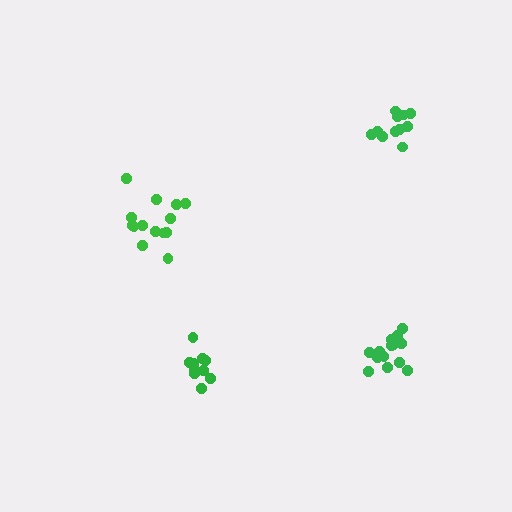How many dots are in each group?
Group 1: 15 dots, Group 2: 14 dots, Group 3: 11 dots, Group 4: 11 dots (51 total).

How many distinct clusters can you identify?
There are 4 distinct clusters.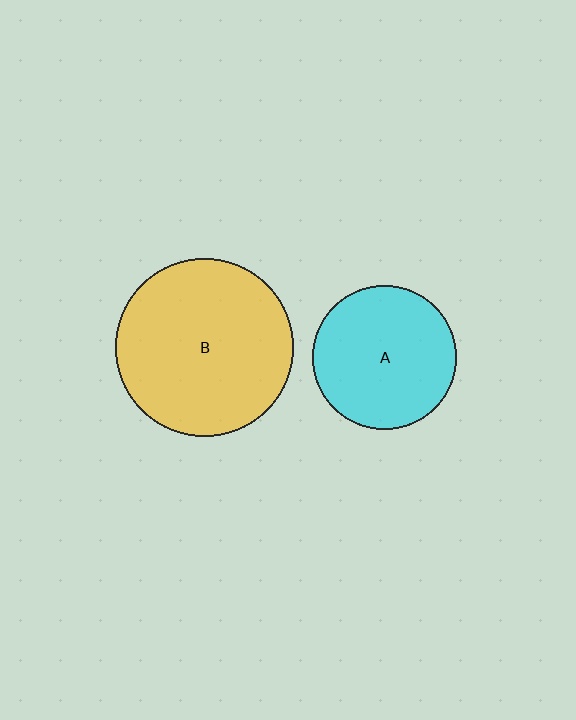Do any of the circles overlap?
No, none of the circles overlap.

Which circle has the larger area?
Circle B (yellow).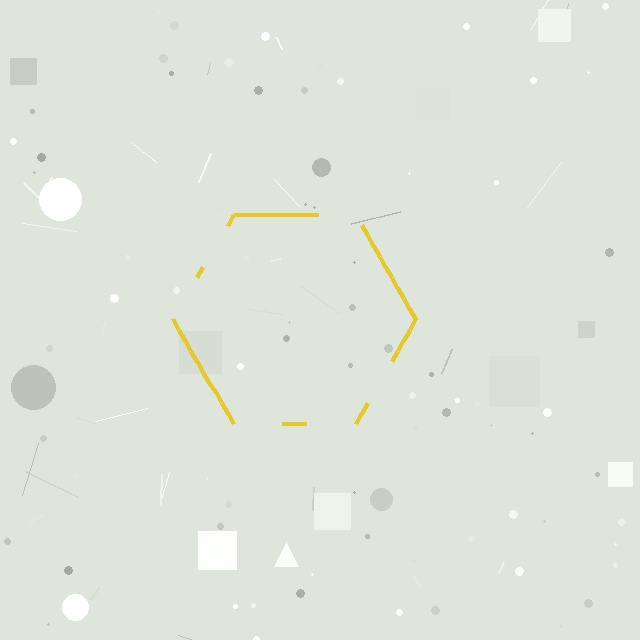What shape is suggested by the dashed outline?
The dashed outline suggests a hexagon.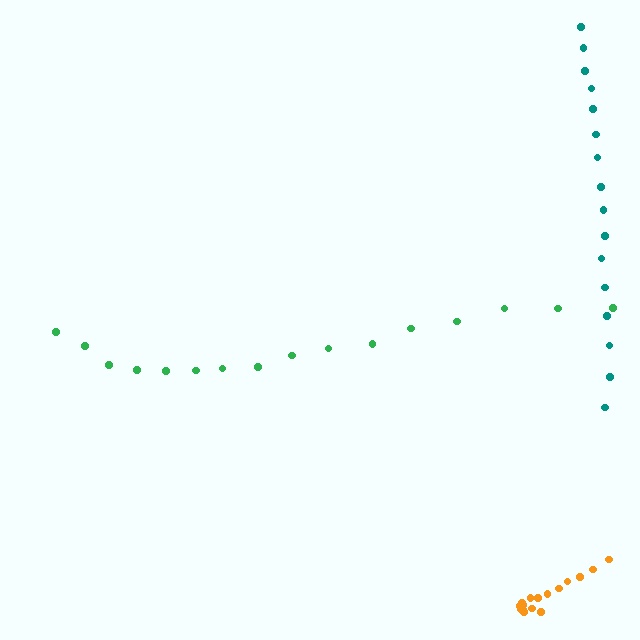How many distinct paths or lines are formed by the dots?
There are 3 distinct paths.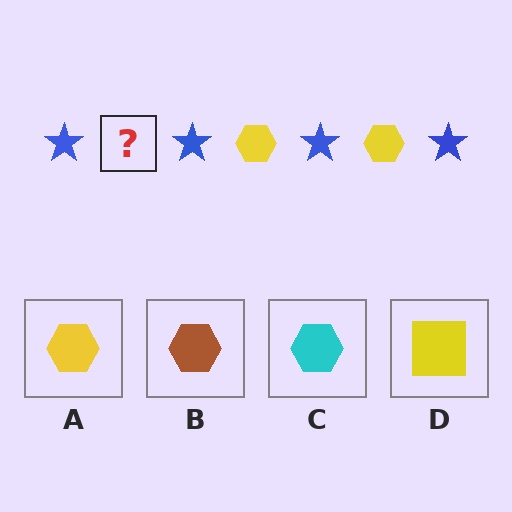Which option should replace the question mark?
Option A.